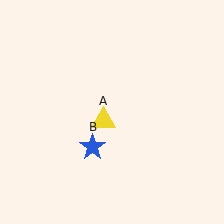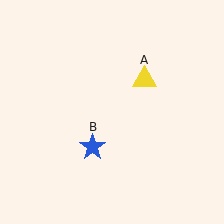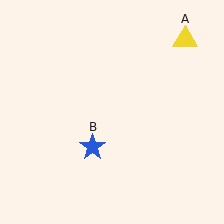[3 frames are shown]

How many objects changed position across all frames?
1 object changed position: yellow triangle (object A).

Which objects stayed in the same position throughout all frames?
Blue star (object B) remained stationary.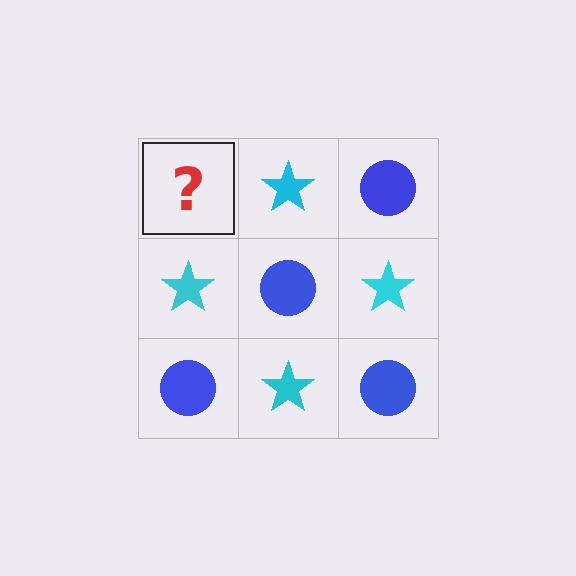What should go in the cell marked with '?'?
The missing cell should contain a blue circle.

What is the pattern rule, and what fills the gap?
The rule is that it alternates blue circle and cyan star in a checkerboard pattern. The gap should be filled with a blue circle.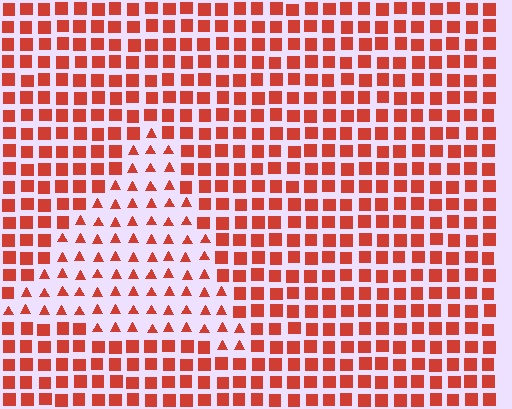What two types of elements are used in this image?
The image uses triangles inside the triangle region and squares outside it.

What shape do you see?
I see a triangle.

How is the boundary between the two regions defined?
The boundary is defined by a change in element shape: triangles inside vs. squares outside. All elements share the same color and spacing.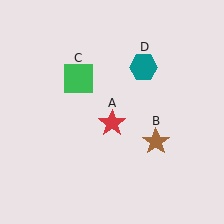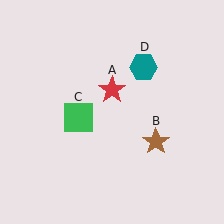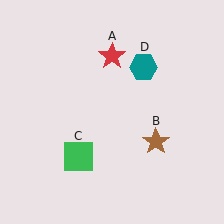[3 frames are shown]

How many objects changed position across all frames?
2 objects changed position: red star (object A), green square (object C).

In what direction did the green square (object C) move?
The green square (object C) moved down.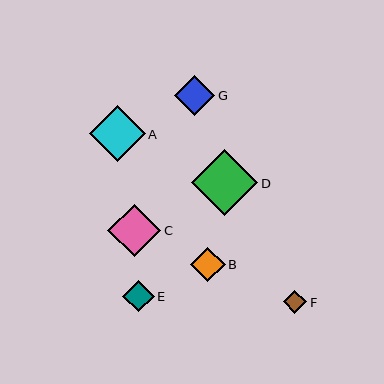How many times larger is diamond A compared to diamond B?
Diamond A is approximately 1.6 times the size of diamond B.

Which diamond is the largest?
Diamond D is the largest with a size of approximately 66 pixels.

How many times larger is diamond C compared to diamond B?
Diamond C is approximately 1.5 times the size of diamond B.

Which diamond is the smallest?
Diamond F is the smallest with a size of approximately 23 pixels.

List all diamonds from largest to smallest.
From largest to smallest: D, A, C, G, B, E, F.